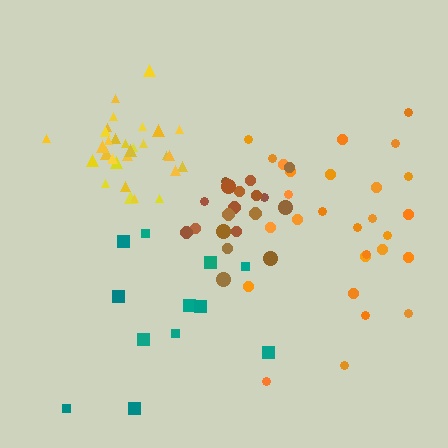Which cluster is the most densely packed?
Yellow.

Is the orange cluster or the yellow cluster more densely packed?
Yellow.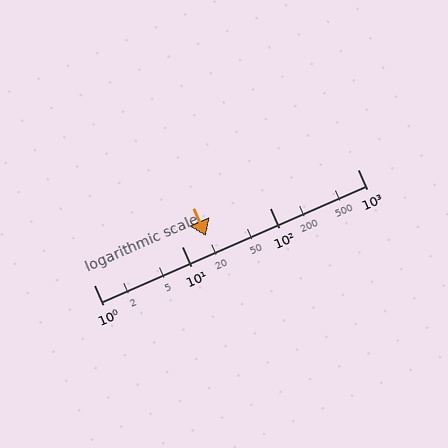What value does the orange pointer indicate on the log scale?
The pointer indicates approximately 19.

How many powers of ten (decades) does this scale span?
The scale spans 3 decades, from 1 to 1000.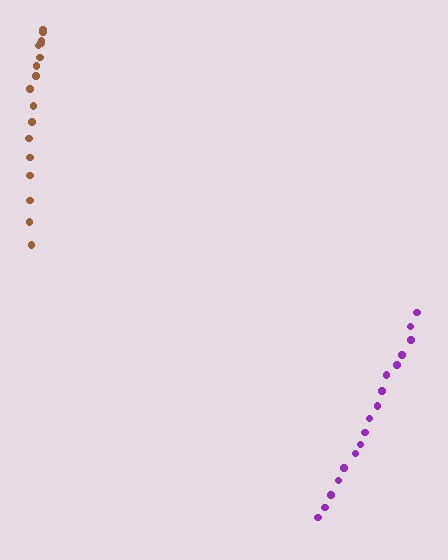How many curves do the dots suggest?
There are 2 distinct paths.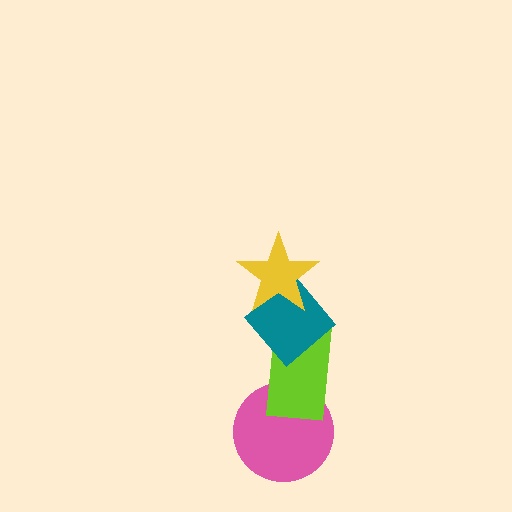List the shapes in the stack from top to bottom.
From top to bottom: the yellow star, the teal diamond, the lime rectangle, the pink circle.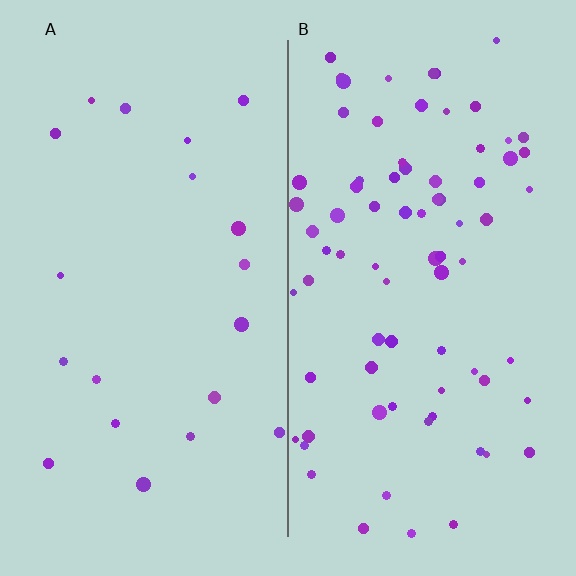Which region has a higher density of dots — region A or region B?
B (the right).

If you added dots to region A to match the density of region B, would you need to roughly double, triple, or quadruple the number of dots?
Approximately quadruple.